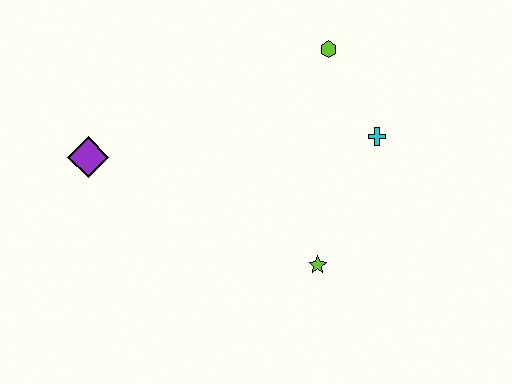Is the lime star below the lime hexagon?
Yes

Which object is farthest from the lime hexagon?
The purple diamond is farthest from the lime hexagon.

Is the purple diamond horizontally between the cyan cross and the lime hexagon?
No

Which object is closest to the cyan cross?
The lime hexagon is closest to the cyan cross.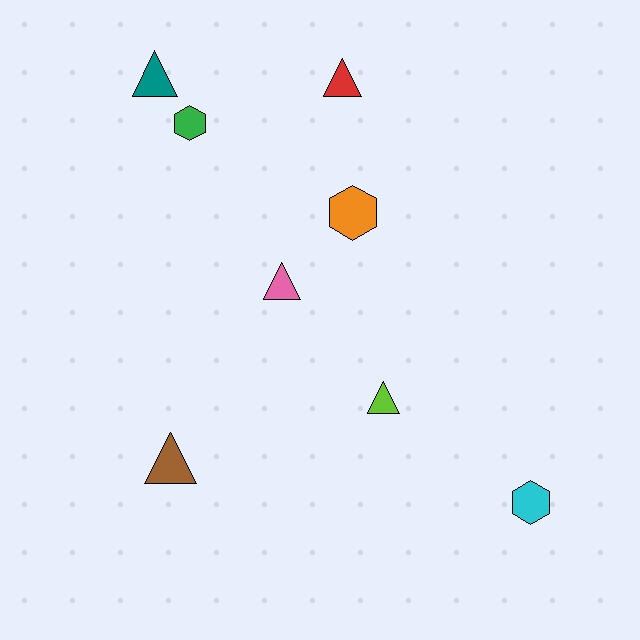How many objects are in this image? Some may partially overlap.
There are 8 objects.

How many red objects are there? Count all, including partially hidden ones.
There is 1 red object.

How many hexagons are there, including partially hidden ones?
There are 3 hexagons.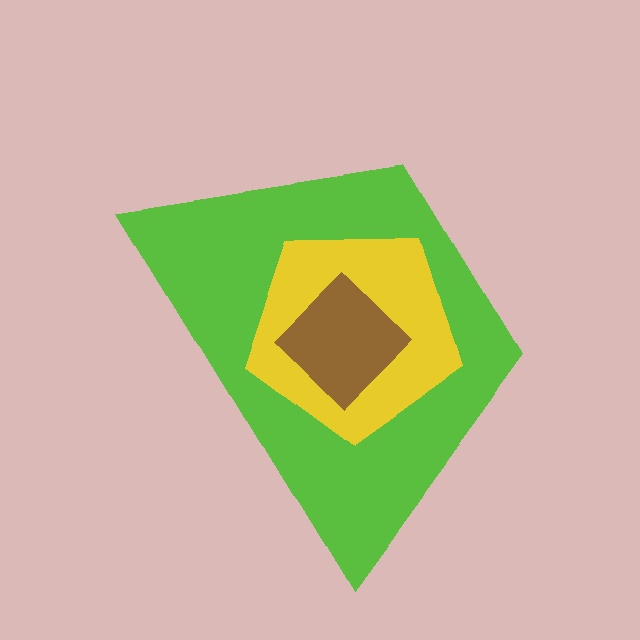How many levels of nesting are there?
3.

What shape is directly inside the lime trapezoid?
The yellow pentagon.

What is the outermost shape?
The lime trapezoid.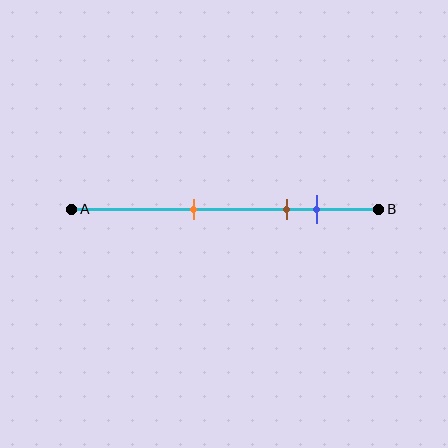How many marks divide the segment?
There are 3 marks dividing the segment.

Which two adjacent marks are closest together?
The brown and blue marks are the closest adjacent pair.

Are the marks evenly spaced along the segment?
No, the marks are not evenly spaced.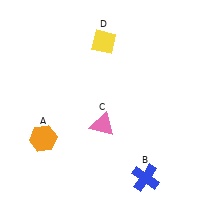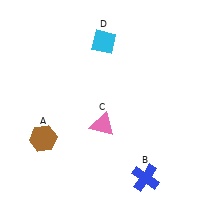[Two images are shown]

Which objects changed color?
A changed from orange to brown. D changed from yellow to cyan.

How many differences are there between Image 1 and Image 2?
There are 2 differences between the two images.